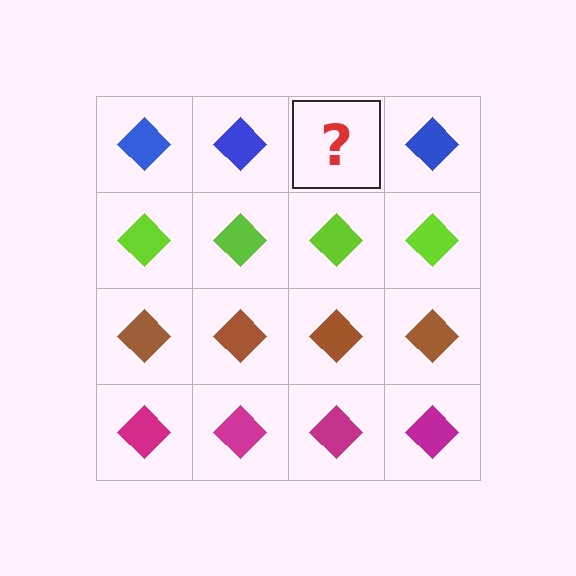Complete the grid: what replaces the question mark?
The question mark should be replaced with a blue diamond.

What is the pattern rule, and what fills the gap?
The rule is that each row has a consistent color. The gap should be filled with a blue diamond.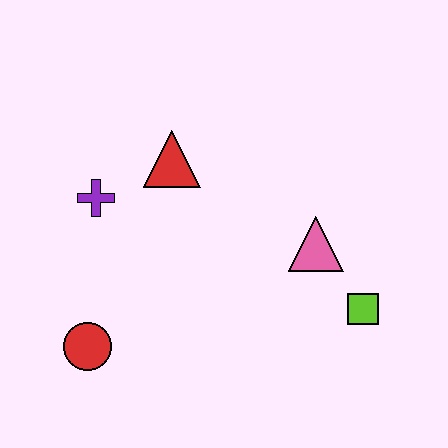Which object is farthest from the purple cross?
The lime square is farthest from the purple cross.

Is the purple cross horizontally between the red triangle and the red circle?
Yes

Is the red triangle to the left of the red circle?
No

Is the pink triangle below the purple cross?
Yes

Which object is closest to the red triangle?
The purple cross is closest to the red triangle.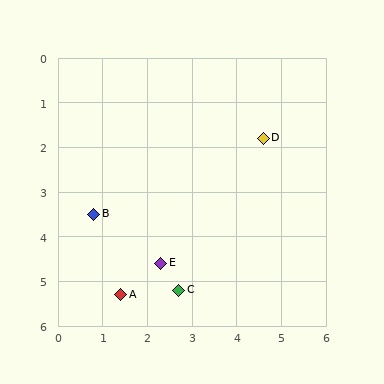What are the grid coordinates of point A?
Point A is at approximately (1.4, 5.3).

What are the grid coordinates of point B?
Point B is at approximately (0.8, 3.5).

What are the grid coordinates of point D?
Point D is at approximately (4.6, 1.8).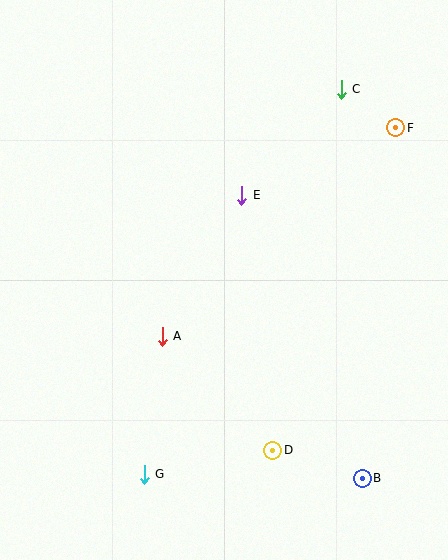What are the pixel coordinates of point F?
Point F is at (396, 128).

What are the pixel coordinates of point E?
Point E is at (242, 195).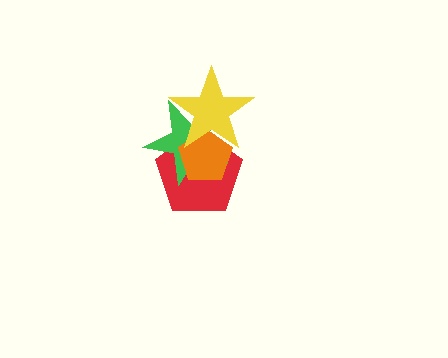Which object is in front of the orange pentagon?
The yellow star is in front of the orange pentagon.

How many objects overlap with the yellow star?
3 objects overlap with the yellow star.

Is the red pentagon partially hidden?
Yes, it is partially covered by another shape.